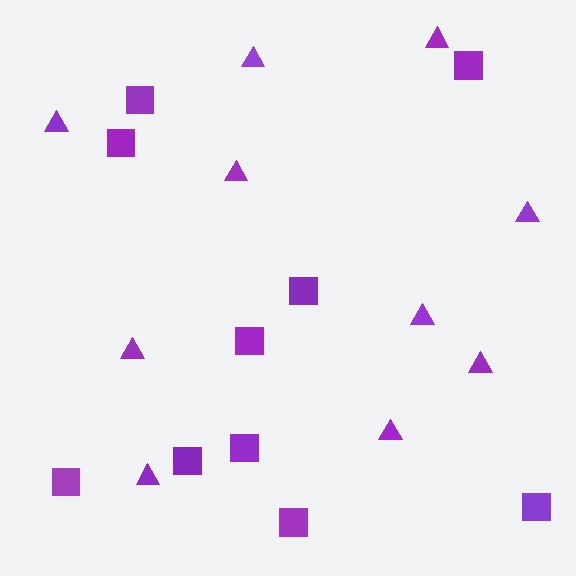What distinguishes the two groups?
There are 2 groups: one group of squares (10) and one group of triangles (10).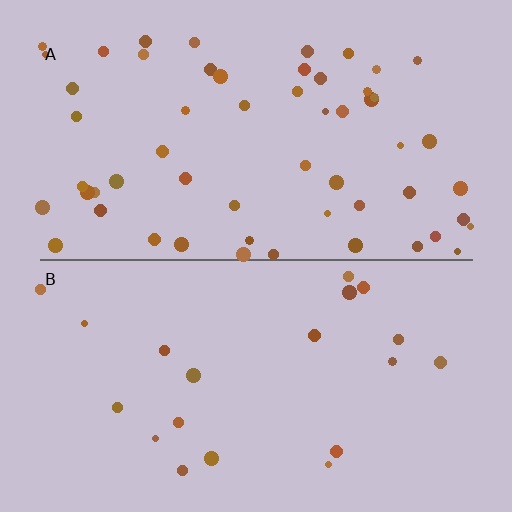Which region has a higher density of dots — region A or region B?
A (the top).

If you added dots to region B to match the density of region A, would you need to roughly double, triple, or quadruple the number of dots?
Approximately triple.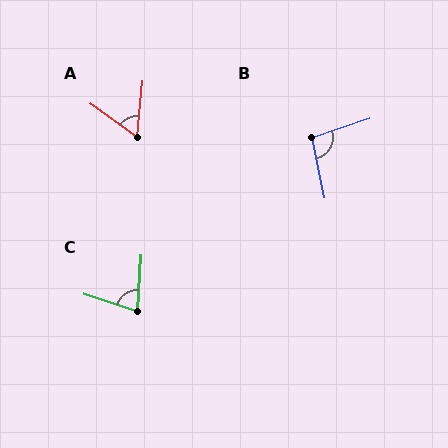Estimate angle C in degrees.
Approximately 75 degrees.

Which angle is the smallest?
A, at approximately 60 degrees.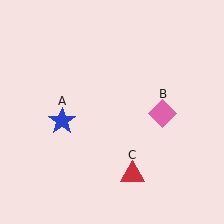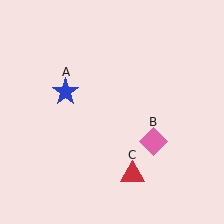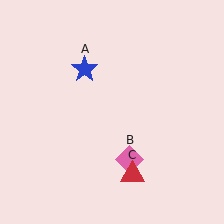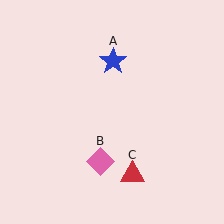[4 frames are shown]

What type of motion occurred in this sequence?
The blue star (object A), pink diamond (object B) rotated clockwise around the center of the scene.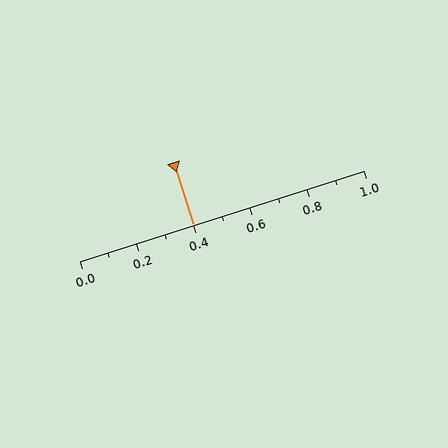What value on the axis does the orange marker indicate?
The marker indicates approximately 0.4.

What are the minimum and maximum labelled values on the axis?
The axis runs from 0.0 to 1.0.